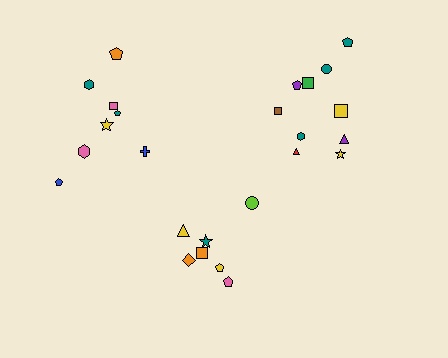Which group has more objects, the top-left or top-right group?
The top-right group.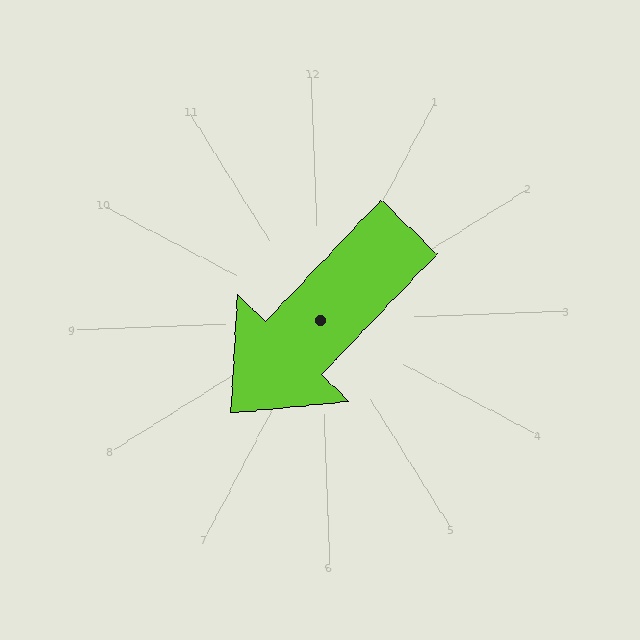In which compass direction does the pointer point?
Southwest.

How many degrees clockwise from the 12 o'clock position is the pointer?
Approximately 226 degrees.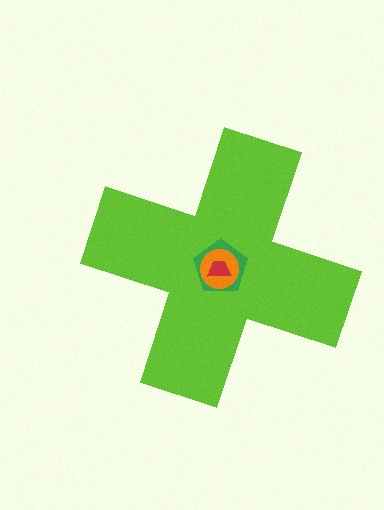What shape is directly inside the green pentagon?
The orange circle.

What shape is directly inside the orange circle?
The red trapezoid.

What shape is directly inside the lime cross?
The green pentagon.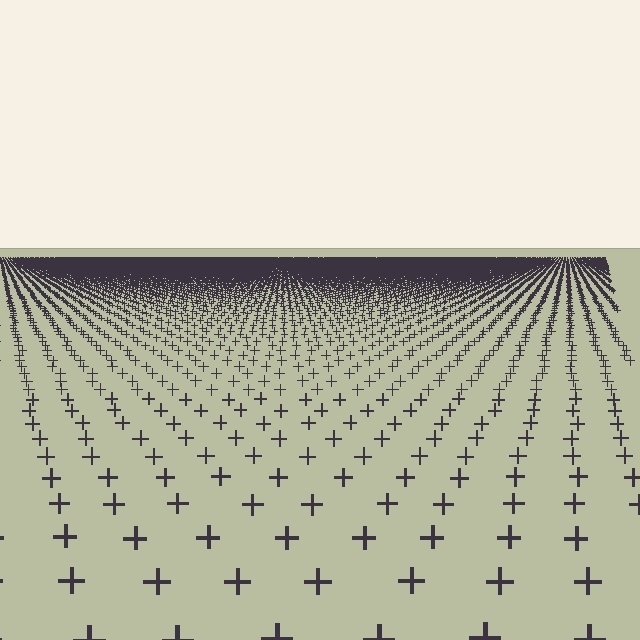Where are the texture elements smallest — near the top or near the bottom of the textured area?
Near the top.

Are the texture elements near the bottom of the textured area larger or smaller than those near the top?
Larger. Near the bottom, elements are closer to the viewer and appear at a bigger on-screen size.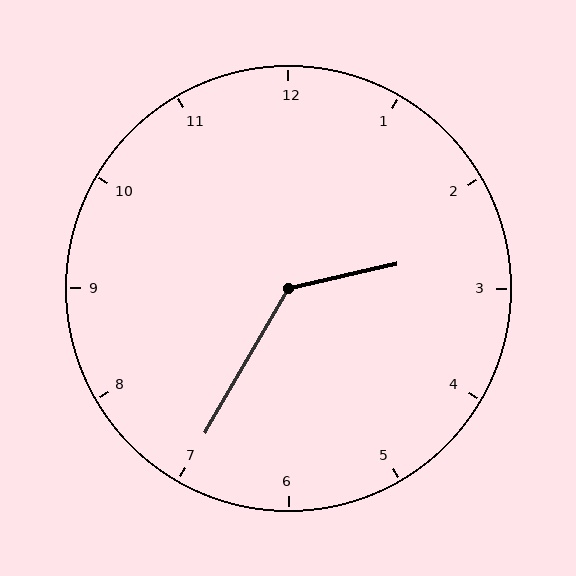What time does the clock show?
2:35.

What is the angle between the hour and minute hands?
Approximately 132 degrees.